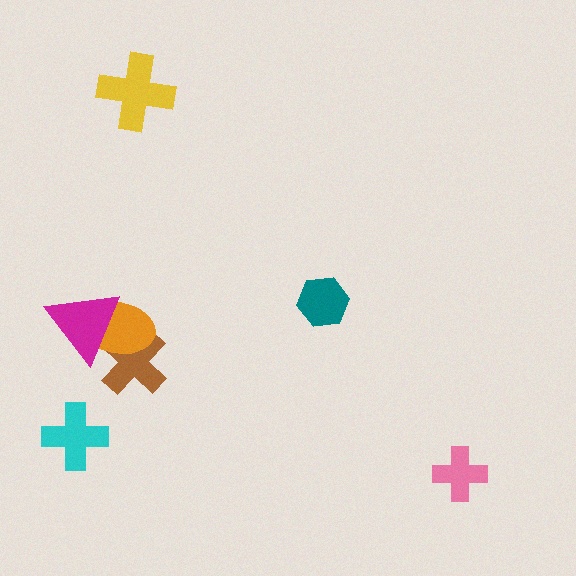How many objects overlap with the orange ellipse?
2 objects overlap with the orange ellipse.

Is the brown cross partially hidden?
Yes, it is partially covered by another shape.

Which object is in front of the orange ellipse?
The magenta triangle is in front of the orange ellipse.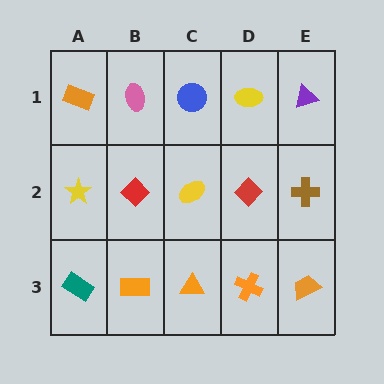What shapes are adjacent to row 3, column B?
A red diamond (row 2, column B), a teal rectangle (row 3, column A), an orange triangle (row 3, column C).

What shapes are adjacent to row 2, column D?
A yellow ellipse (row 1, column D), an orange cross (row 3, column D), a yellow ellipse (row 2, column C), a brown cross (row 2, column E).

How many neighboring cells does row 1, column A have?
2.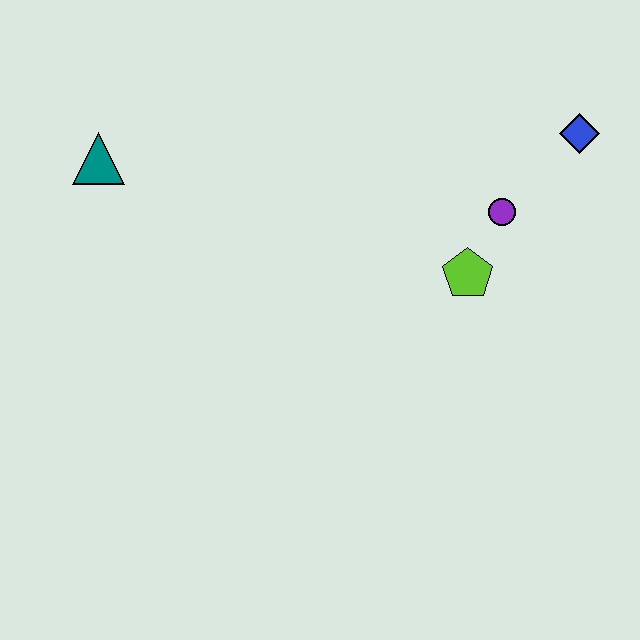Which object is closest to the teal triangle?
The lime pentagon is closest to the teal triangle.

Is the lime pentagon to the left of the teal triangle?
No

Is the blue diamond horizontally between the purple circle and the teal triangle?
No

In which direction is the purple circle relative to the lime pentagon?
The purple circle is above the lime pentagon.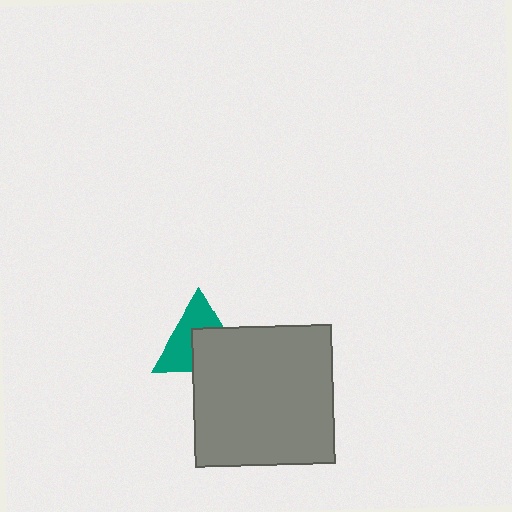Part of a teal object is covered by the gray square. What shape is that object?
It is a triangle.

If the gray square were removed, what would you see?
You would see the complete teal triangle.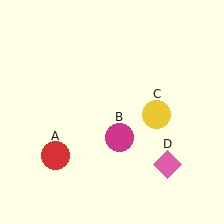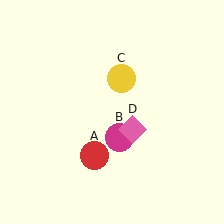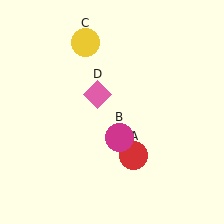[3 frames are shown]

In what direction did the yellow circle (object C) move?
The yellow circle (object C) moved up and to the left.